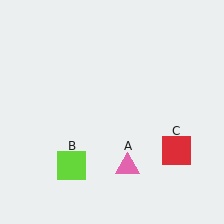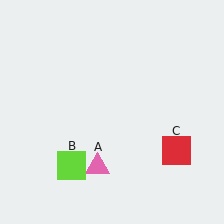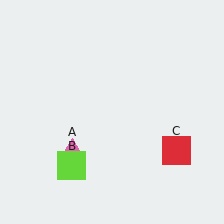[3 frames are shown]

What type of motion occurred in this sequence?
The pink triangle (object A) rotated clockwise around the center of the scene.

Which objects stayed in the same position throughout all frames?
Lime square (object B) and red square (object C) remained stationary.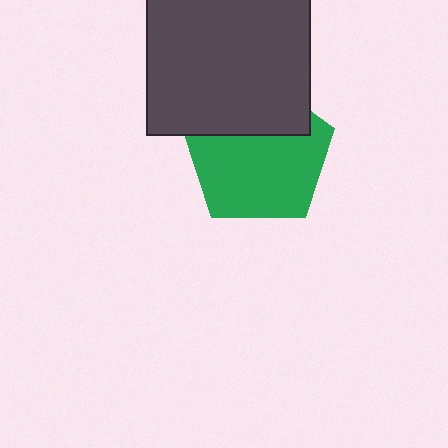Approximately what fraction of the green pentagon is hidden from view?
Roughly 32% of the green pentagon is hidden behind the dark gray square.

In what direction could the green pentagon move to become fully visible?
The green pentagon could move down. That would shift it out from behind the dark gray square entirely.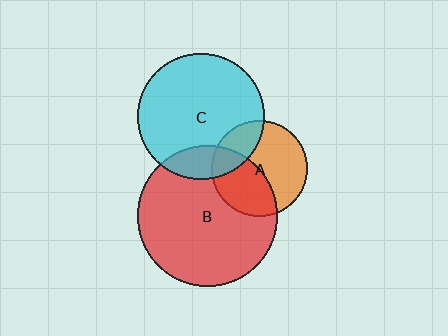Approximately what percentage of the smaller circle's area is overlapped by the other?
Approximately 40%.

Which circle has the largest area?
Circle B (red).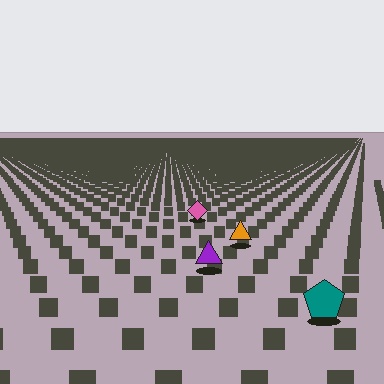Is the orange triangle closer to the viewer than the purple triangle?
No. The purple triangle is closer — you can tell from the texture gradient: the ground texture is coarser near it.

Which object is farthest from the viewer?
The pink diamond is farthest from the viewer. It appears smaller and the ground texture around it is denser.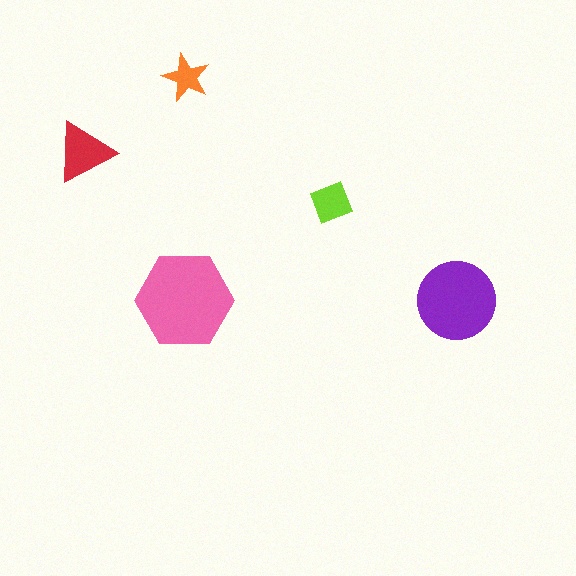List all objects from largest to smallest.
The pink hexagon, the purple circle, the red triangle, the lime square, the orange star.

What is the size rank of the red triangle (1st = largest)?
3rd.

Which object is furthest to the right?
The purple circle is rightmost.